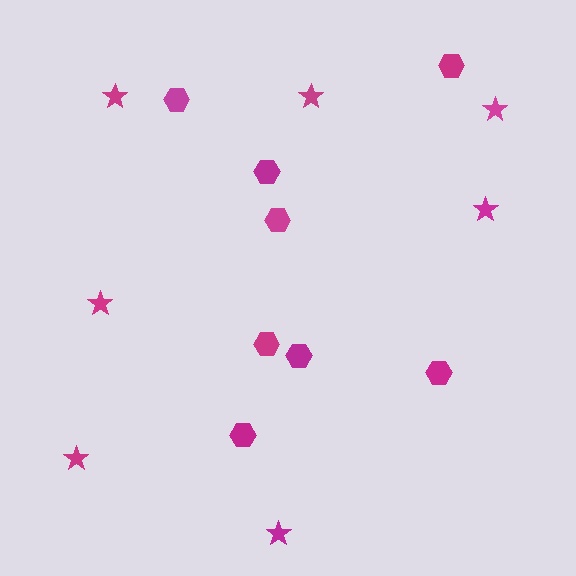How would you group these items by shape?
There are 2 groups: one group of stars (7) and one group of hexagons (8).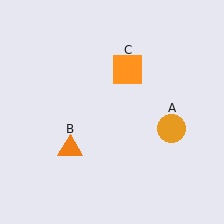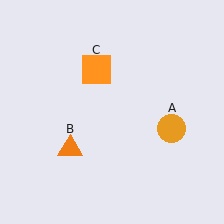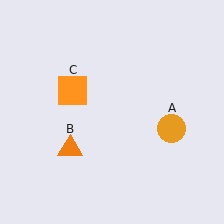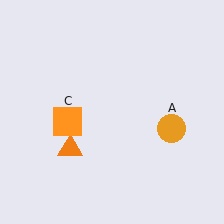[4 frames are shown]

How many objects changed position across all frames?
1 object changed position: orange square (object C).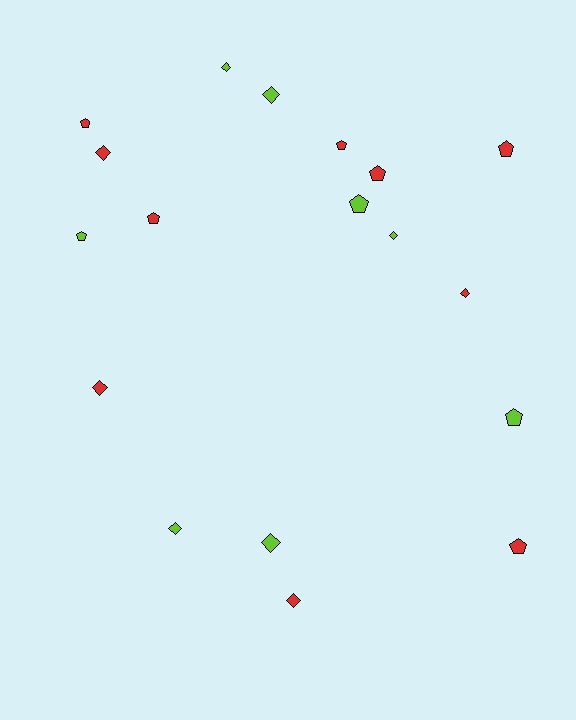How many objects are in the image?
There are 18 objects.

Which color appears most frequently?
Red, with 10 objects.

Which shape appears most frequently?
Pentagon, with 9 objects.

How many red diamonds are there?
There are 4 red diamonds.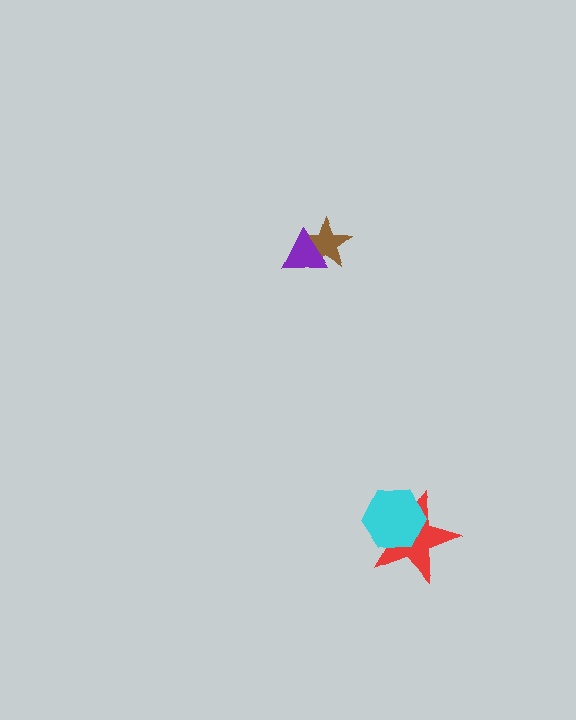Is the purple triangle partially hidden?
No, no other shape covers it.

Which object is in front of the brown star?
The purple triangle is in front of the brown star.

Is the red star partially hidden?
Yes, it is partially covered by another shape.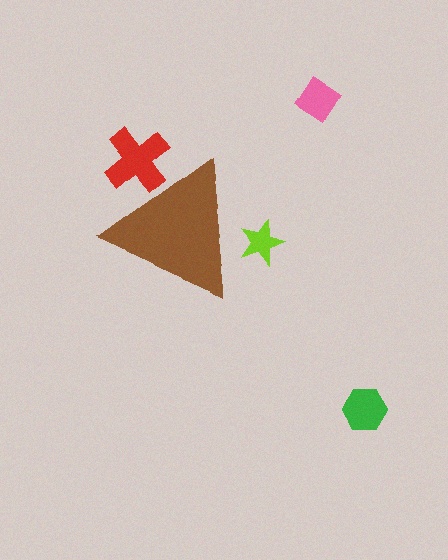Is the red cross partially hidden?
Yes, the red cross is partially hidden behind the brown triangle.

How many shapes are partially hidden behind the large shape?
2 shapes are partially hidden.